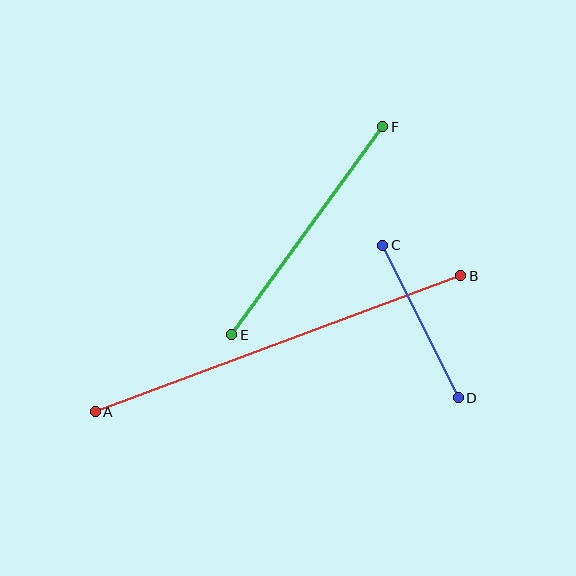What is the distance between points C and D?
The distance is approximately 170 pixels.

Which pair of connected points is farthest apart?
Points A and B are farthest apart.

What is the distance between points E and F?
The distance is approximately 257 pixels.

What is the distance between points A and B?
The distance is approximately 390 pixels.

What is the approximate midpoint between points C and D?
The midpoint is at approximately (420, 321) pixels.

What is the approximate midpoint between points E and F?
The midpoint is at approximately (307, 231) pixels.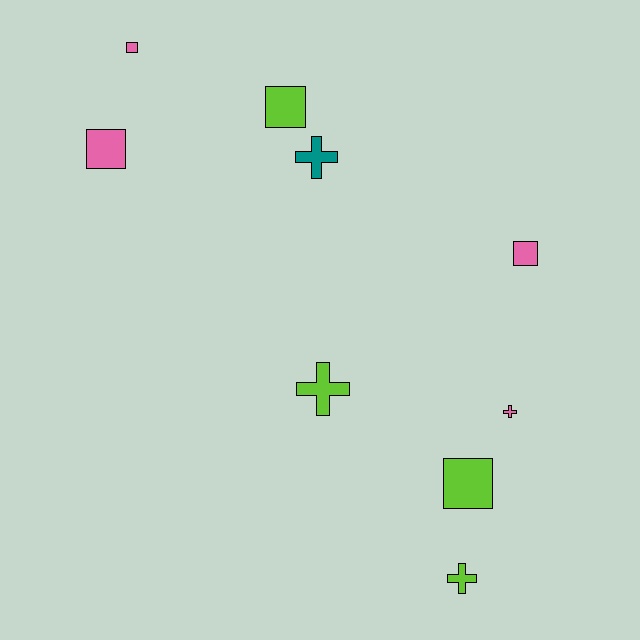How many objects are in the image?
There are 9 objects.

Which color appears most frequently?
Lime, with 4 objects.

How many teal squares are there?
There are no teal squares.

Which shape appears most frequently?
Square, with 5 objects.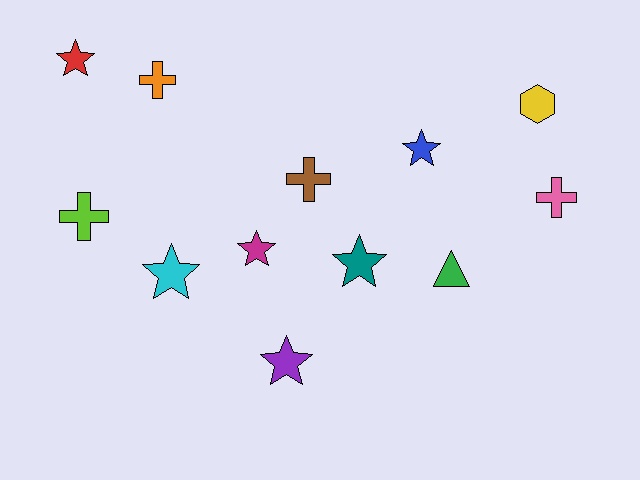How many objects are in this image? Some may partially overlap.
There are 12 objects.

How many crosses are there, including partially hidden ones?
There are 4 crosses.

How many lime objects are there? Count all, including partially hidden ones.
There is 1 lime object.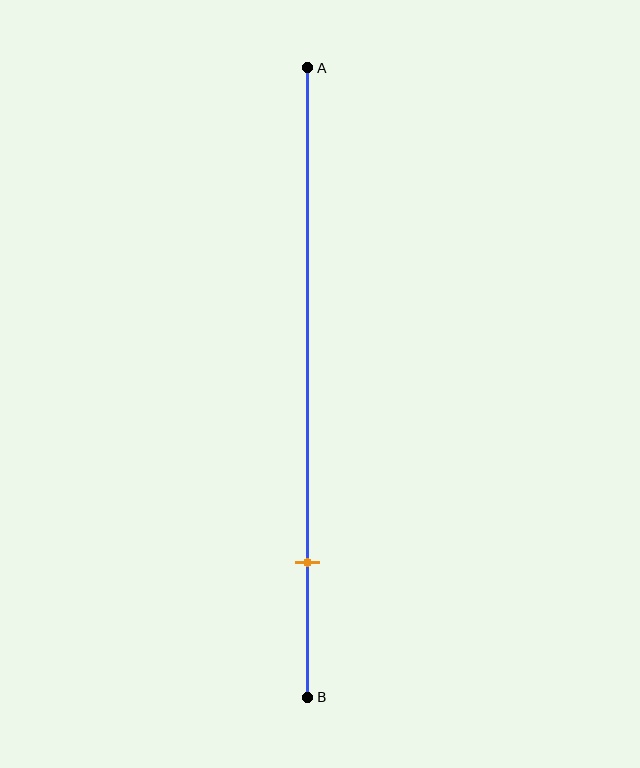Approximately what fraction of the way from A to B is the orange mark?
The orange mark is approximately 80% of the way from A to B.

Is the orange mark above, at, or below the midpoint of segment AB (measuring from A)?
The orange mark is below the midpoint of segment AB.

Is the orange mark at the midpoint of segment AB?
No, the mark is at about 80% from A, not at the 50% midpoint.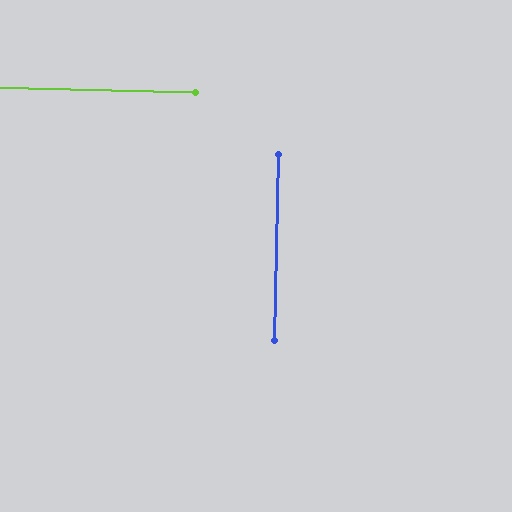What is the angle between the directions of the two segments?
Approximately 90 degrees.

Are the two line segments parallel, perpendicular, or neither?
Perpendicular — they meet at approximately 90°.